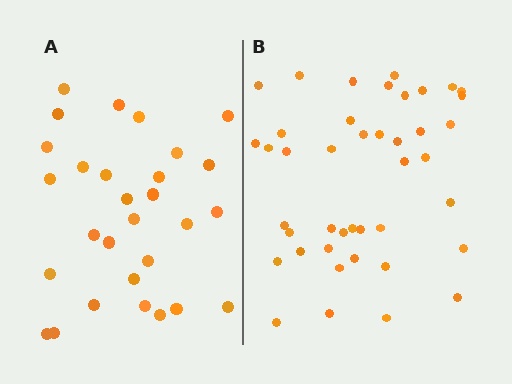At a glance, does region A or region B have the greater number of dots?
Region B (the right region) has more dots.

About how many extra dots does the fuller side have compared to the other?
Region B has approximately 15 more dots than region A.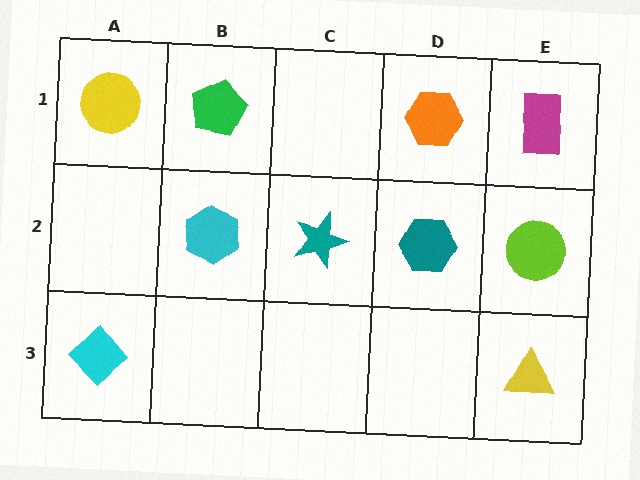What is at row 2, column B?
A cyan hexagon.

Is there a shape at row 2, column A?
No, that cell is empty.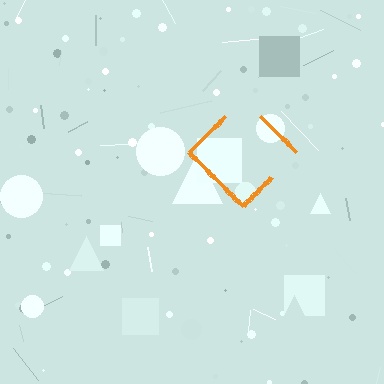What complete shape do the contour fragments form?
The contour fragments form a diamond.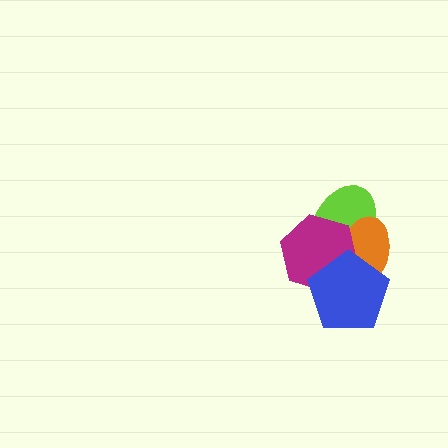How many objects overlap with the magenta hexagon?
3 objects overlap with the magenta hexagon.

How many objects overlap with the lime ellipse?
3 objects overlap with the lime ellipse.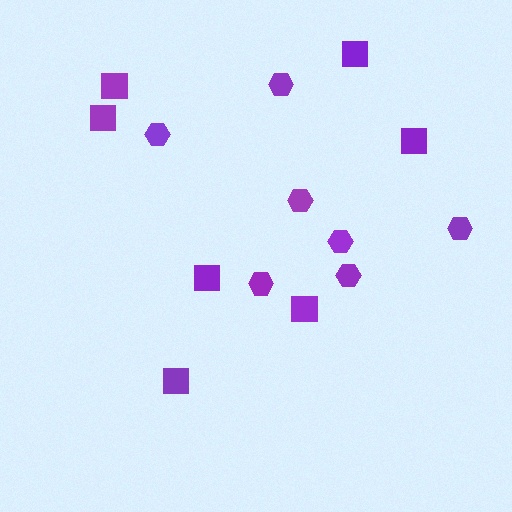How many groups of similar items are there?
There are 2 groups: one group of hexagons (7) and one group of squares (7).